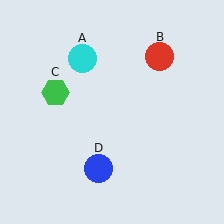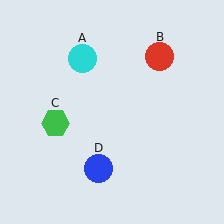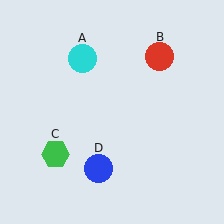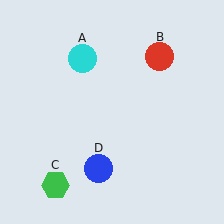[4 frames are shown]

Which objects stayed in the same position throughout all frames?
Cyan circle (object A) and red circle (object B) and blue circle (object D) remained stationary.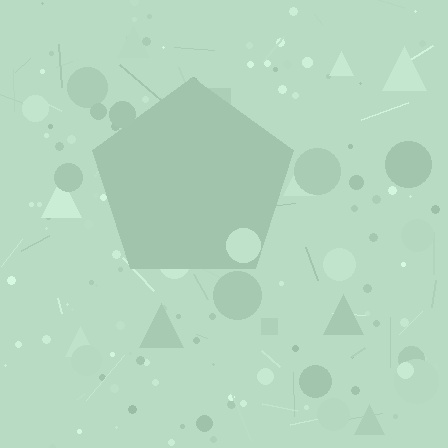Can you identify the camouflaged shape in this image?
The camouflaged shape is a pentagon.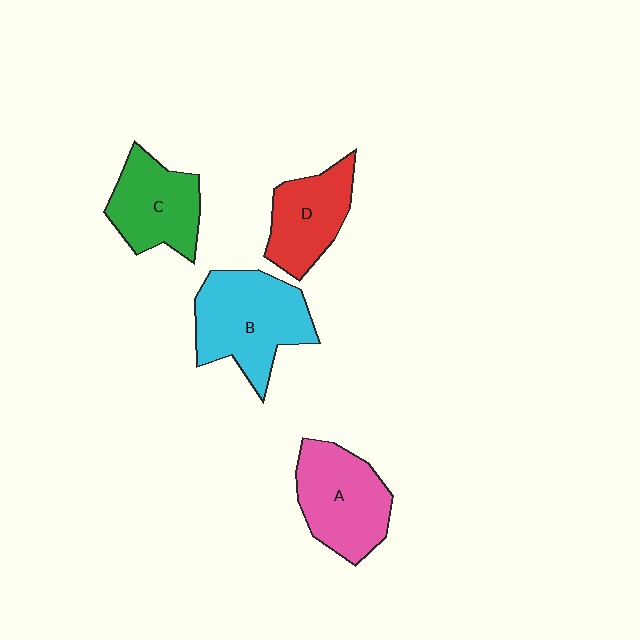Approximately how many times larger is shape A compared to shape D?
Approximately 1.2 times.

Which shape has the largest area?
Shape B (cyan).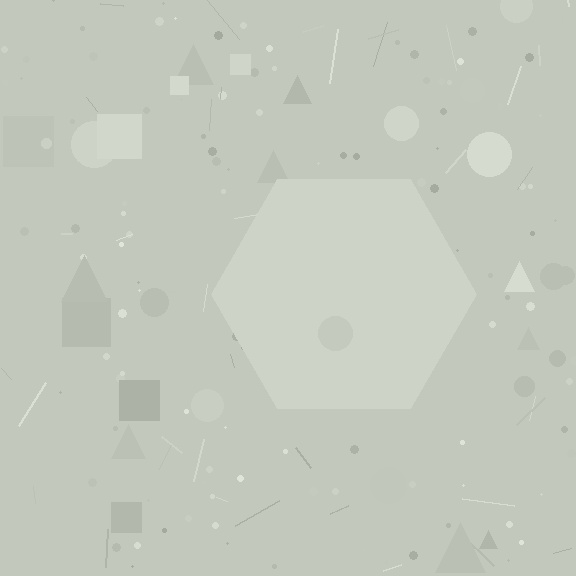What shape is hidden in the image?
A hexagon is hidden in the image.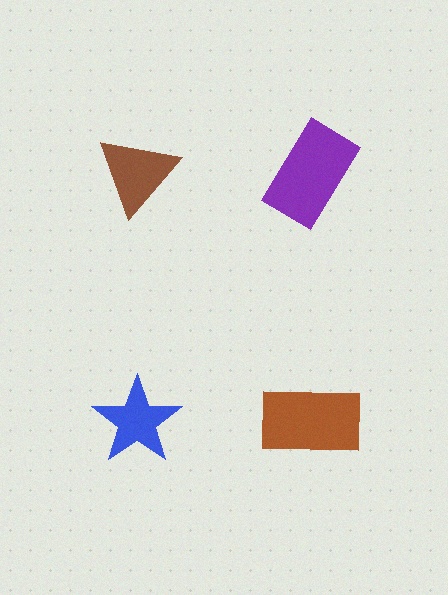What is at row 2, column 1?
A blue star.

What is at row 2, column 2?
A brown rectangle.